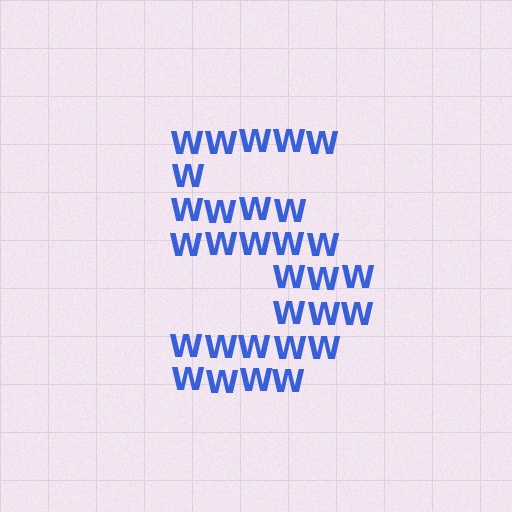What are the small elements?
The small elements are letter W's.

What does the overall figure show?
The overall figure shows the digit 5.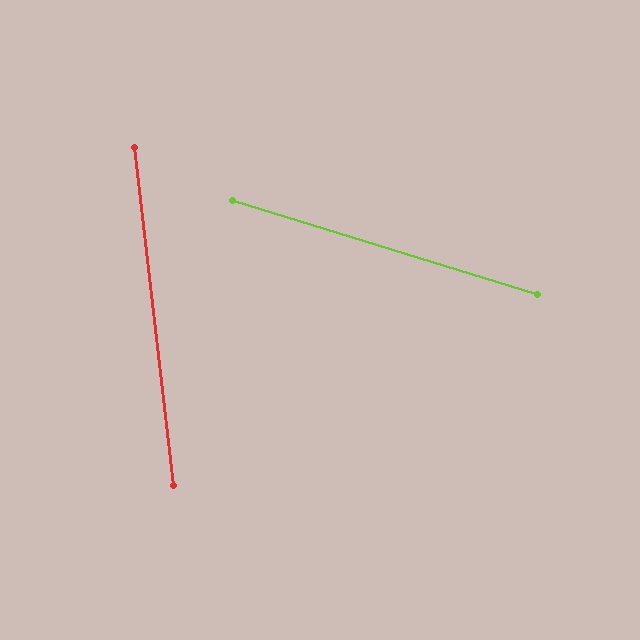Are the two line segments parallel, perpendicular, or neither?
Neither parallel nor perpendicular — they differ by about 66°.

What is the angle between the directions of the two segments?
Approximately 66 degrees.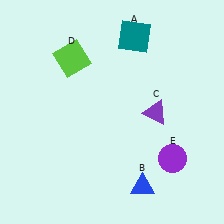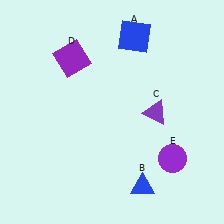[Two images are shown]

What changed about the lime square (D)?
In Image 1, D is lime. In Image 2, it changed to purple.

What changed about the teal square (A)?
In Image 1, A is teal. In Image 2, it changed to blue.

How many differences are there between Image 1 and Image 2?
There are 2 differences between the two images.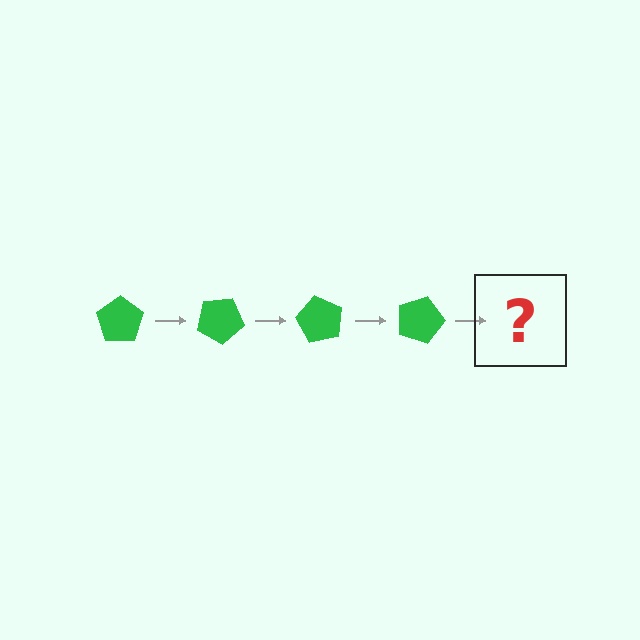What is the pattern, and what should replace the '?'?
The pattern is that the pentagon rotates 30 degrees each step. The '?' should be a green pentagon rotated 120 degrees.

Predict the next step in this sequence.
The next step is a green pentagon rotated 120 degrees.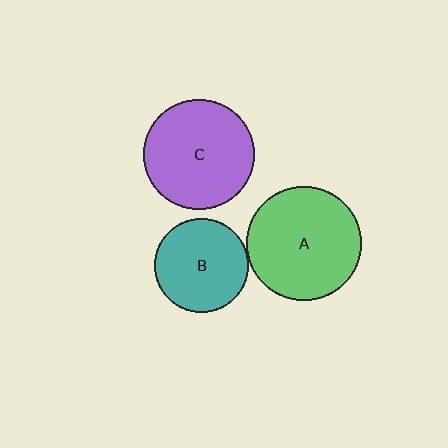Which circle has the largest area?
Circle A (green).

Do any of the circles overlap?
No, none of the circles overlap.